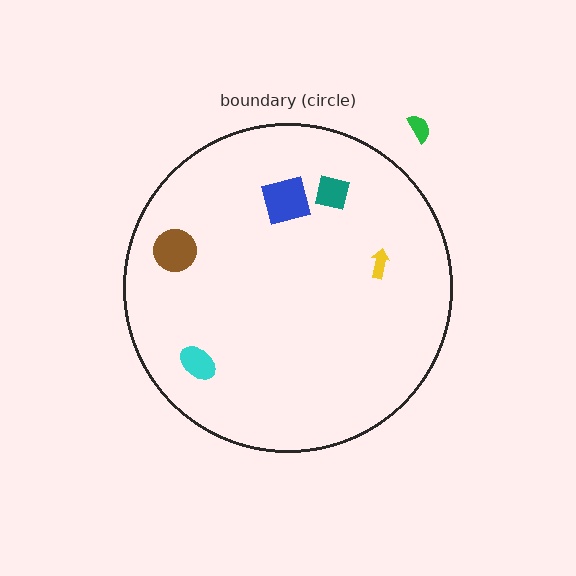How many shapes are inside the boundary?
5 inside, 1 outside.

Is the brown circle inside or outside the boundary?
Inside.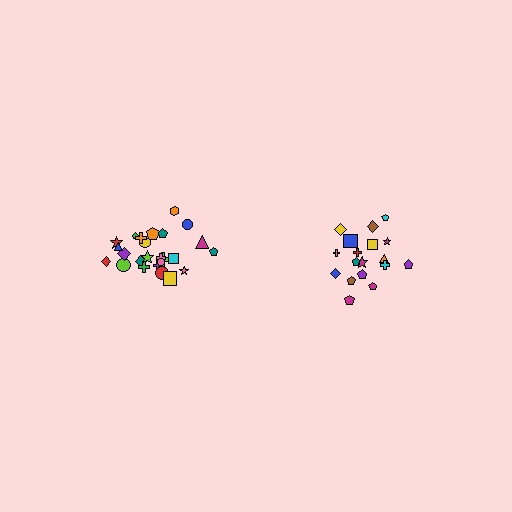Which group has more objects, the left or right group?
The left group.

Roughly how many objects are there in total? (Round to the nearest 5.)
Roughly 45 objects in total.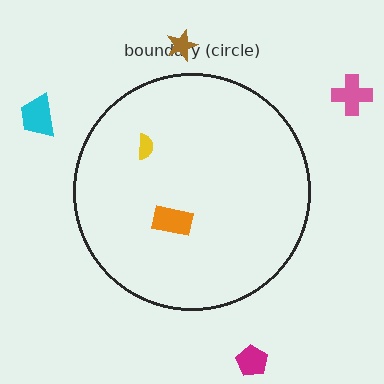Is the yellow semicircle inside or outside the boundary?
Inside.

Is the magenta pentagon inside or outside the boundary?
Outside.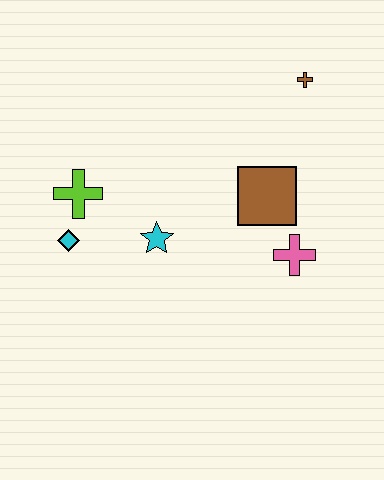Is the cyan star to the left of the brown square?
Yes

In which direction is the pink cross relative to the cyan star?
The pink cross is to the right of the cyan star.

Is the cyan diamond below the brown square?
Yes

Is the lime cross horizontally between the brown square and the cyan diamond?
Yes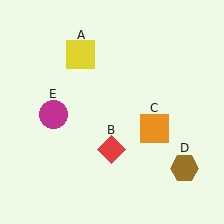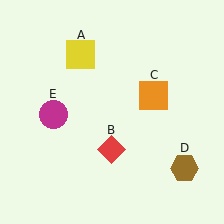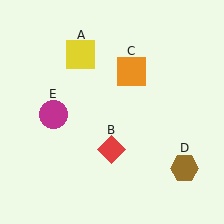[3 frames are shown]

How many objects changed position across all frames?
1 object changed position: orange square (object C).